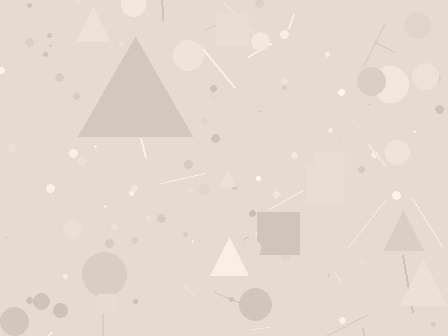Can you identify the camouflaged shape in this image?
The camouflaged shape is a triangle.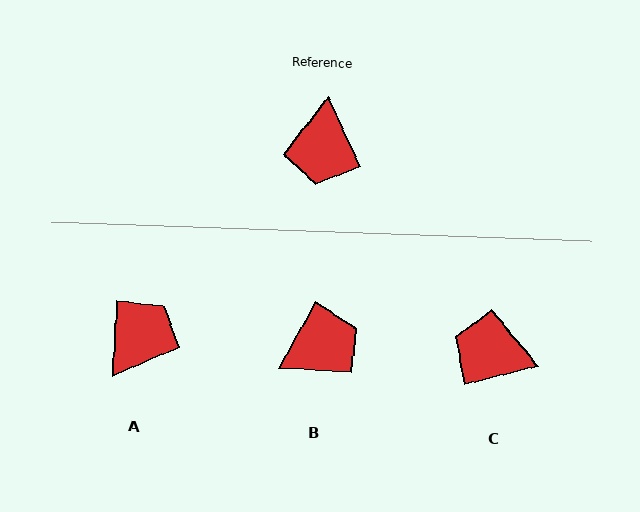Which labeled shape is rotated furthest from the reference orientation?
A, about 152 degrees away.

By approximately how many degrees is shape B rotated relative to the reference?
Approximately 125 degrees counter-clockwise.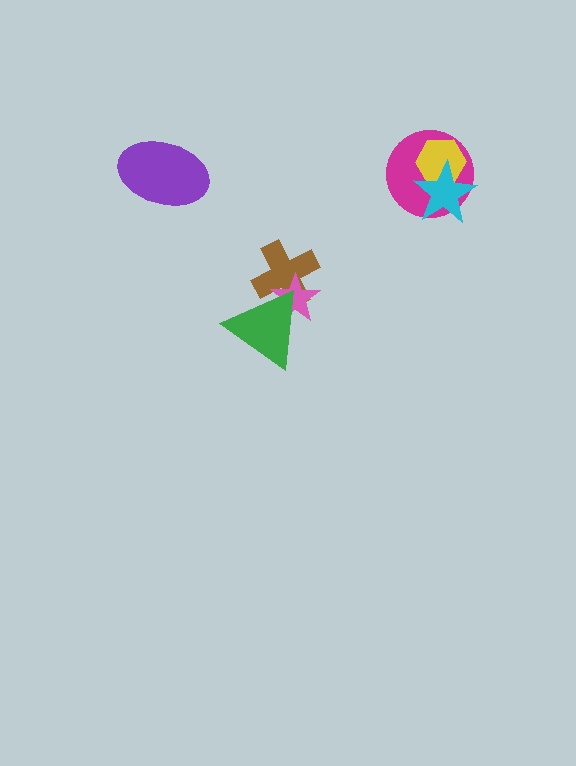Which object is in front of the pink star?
The green triangle is in front of the pink star.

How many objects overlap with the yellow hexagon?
2 objects overlap with the yellow hexagon.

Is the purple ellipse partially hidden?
No, no other shape covers it.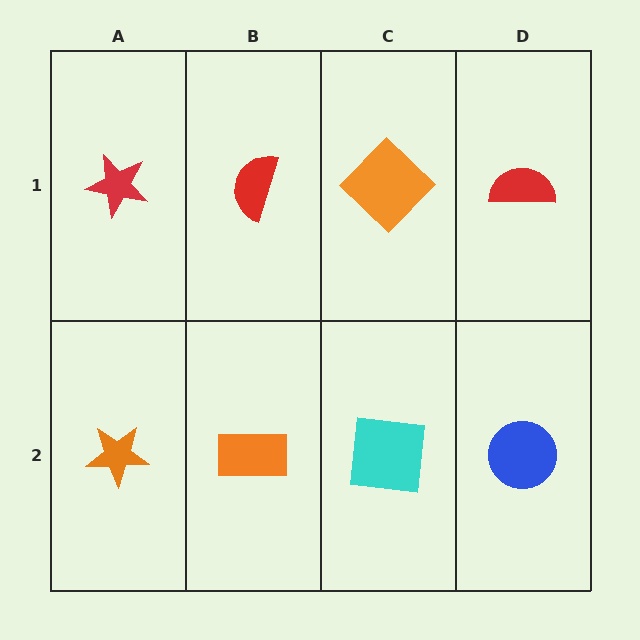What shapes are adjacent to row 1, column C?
A cyan square (row 2, column C), a red semicircle (row 1, column B), a red semicircle (row 1, column D).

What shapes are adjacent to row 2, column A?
A red star (row 1, column A), an orange rectangle (row 2, column B).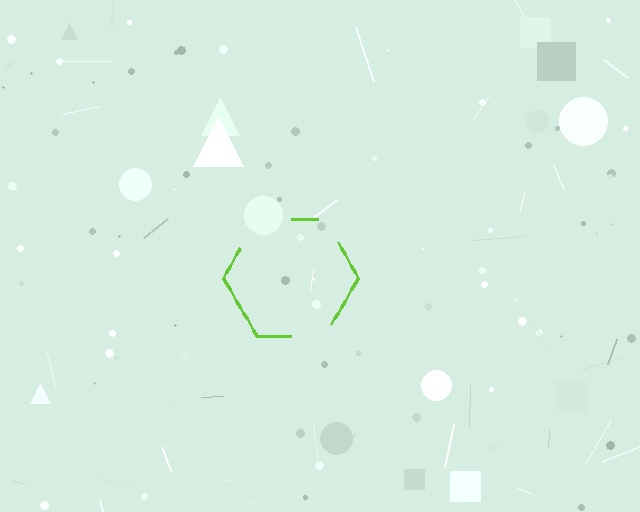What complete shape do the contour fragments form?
The contour fragments form a hexagon.